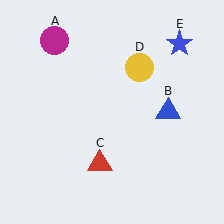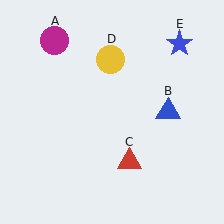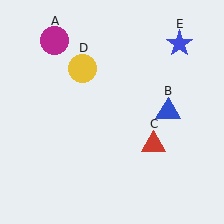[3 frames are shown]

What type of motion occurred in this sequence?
The red triangle (object C), yellow circle (object D) rotated counterclockwise around the center of the scene.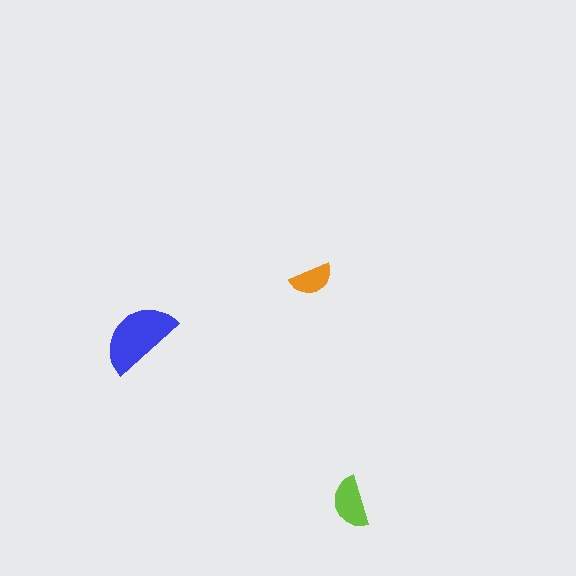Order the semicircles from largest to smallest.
the blue one, the lime one, the orange one.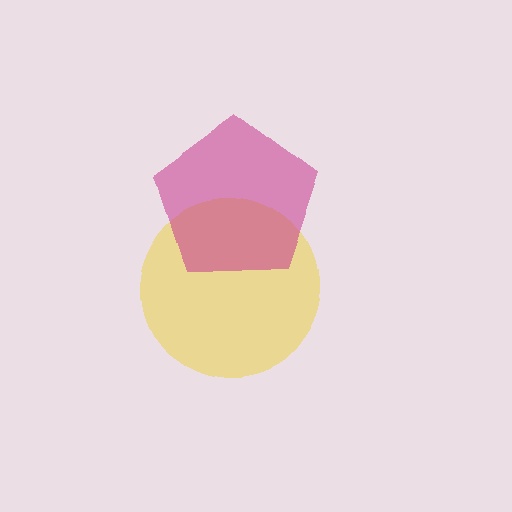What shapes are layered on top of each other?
The layered shapes are: a yellow circle, a magenta pentagon.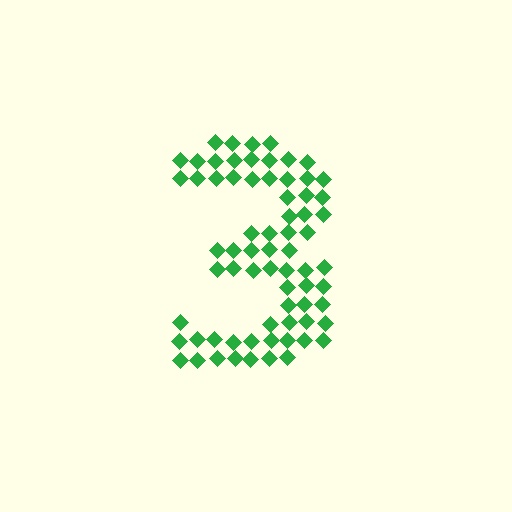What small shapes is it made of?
It is made of small diamonds.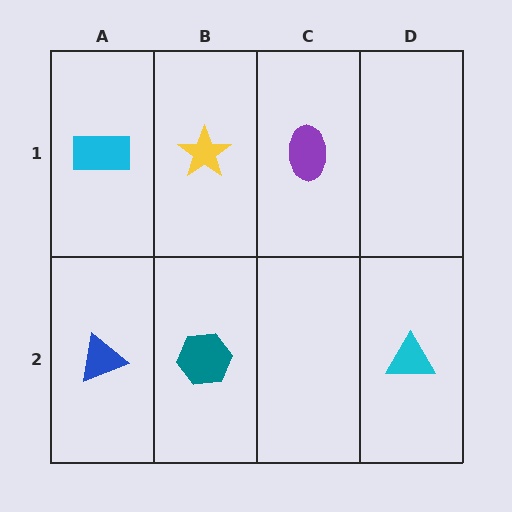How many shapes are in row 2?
3 shapes.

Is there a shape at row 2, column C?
No, that cell is empty.